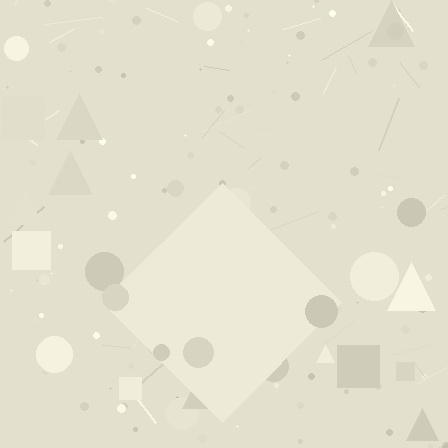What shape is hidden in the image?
A diamond is hidden in the image.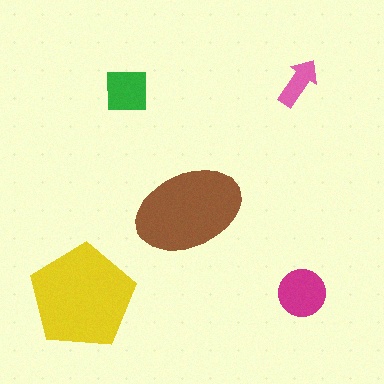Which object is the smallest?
The pink arrow.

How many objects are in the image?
There are 5 objects in the image.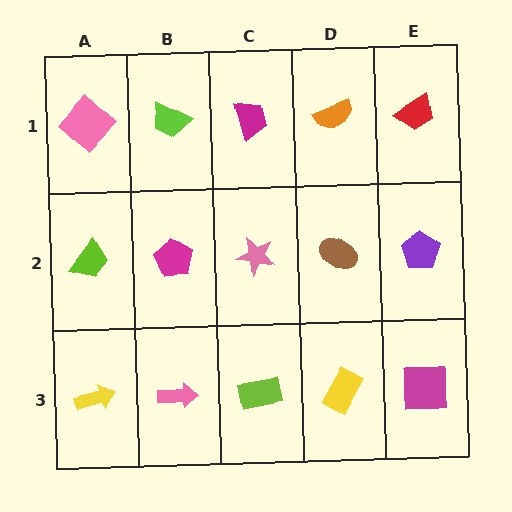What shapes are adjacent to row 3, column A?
A lime trapezoid (row 2, column A), a pink arrow (row 3, column B).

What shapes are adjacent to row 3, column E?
A purple pentagon (row 2, column E), a yellow rectangle (row 3, column D).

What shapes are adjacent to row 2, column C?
A magenta trapezoid (row 1, column C), a lime rectangle (row 3, column C), a magenta pentagon (row 2, column B), a brown ellipse (row 2, column D).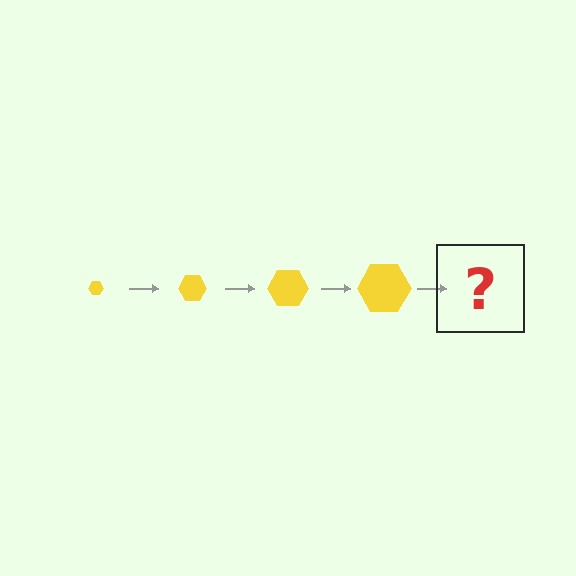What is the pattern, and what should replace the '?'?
The pattern is that the hexagon gets progressively larger each step. The '?' should be a yellow hexagon, larger than the previous one.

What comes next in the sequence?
The next element should be a yellow hexagon, larger than the previous one.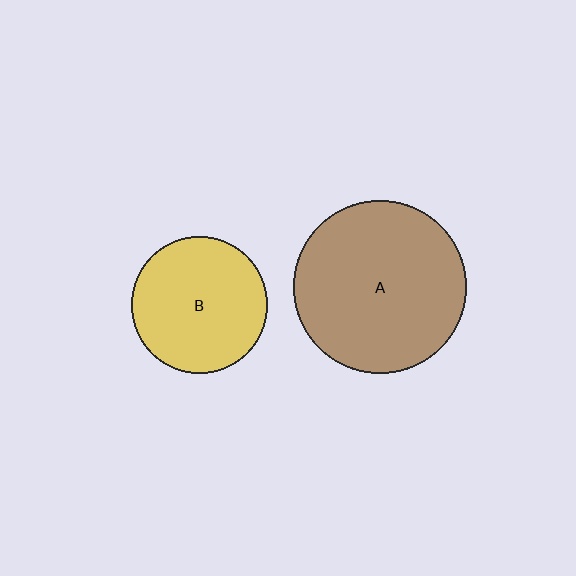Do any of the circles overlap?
No, none of the circles overlap.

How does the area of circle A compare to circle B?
Approximately 1.6 times.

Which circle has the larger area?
Circle A (brown).